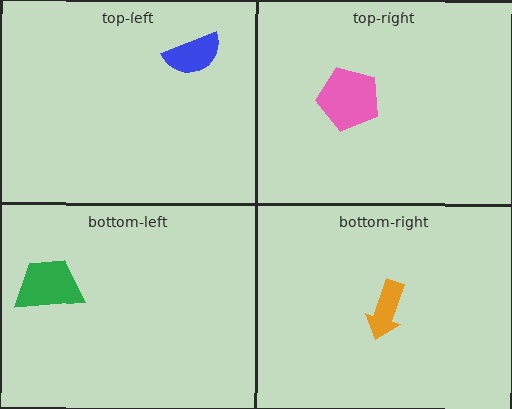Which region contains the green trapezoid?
The bottom-left region.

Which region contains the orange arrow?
The bottom-right region.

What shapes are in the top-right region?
The pink pentagon.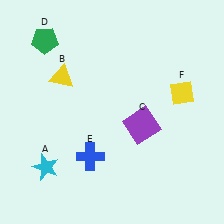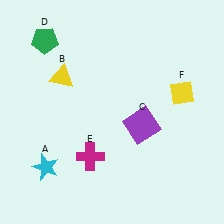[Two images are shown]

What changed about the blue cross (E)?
In Image 1, E is blue. In Image 2, it changed to magenta.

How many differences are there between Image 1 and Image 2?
There is 1 difference between the two images.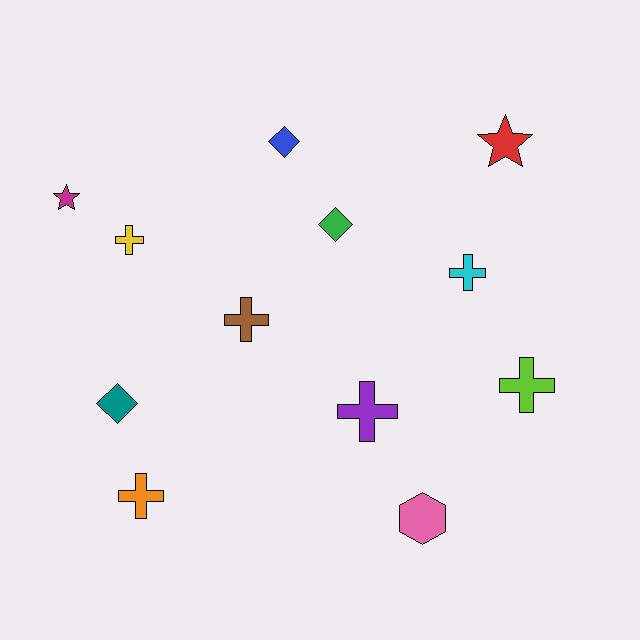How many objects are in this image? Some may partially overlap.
There are 12 objects.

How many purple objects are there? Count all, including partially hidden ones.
There is 1 purple object.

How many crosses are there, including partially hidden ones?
There are 6 crosses.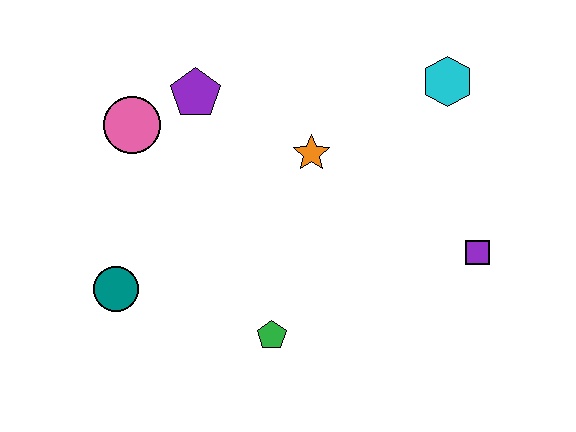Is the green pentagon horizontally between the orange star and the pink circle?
Yes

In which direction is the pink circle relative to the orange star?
The pink circle is to the left of the orange star.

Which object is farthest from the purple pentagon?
The purple square is farthest from the purple pentagon.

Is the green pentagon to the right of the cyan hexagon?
No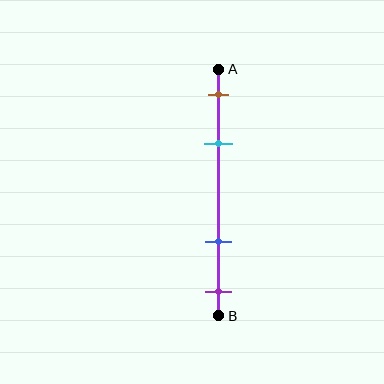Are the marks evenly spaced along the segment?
No, the marks are not evenly spaced.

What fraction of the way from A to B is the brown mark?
The brown mark is approximately 10% (0.1) of the way from A to B.